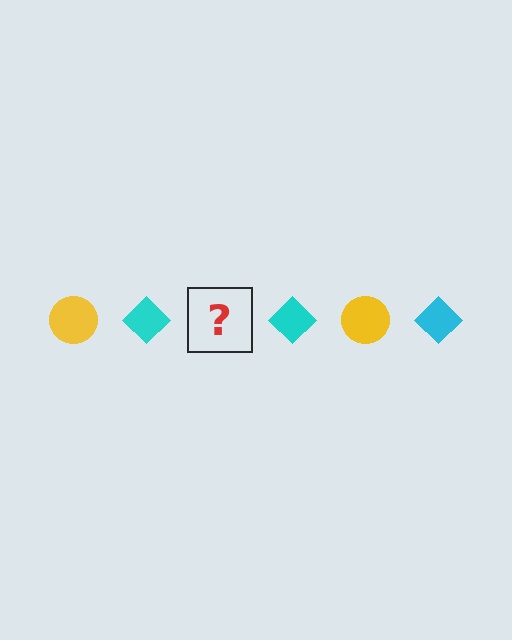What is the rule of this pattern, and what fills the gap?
The rule is that the pattern alternates between yellow circle and cyan diamond. The gap should be filled with a yellow circle.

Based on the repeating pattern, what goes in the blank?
The blank should be a yellow circle.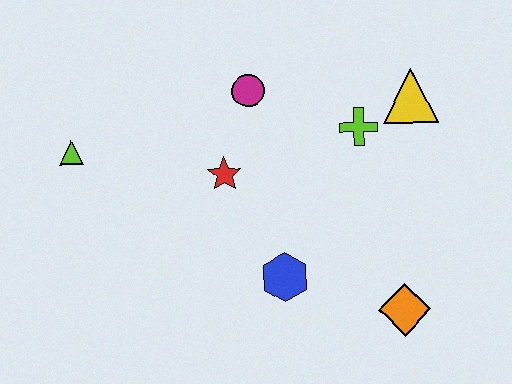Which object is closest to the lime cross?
The yellow triangle is closest to the lime cross.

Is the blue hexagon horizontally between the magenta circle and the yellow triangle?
Yes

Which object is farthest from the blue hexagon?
The lime triangle is farthest from the blue hexagon.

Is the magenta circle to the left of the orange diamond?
Yes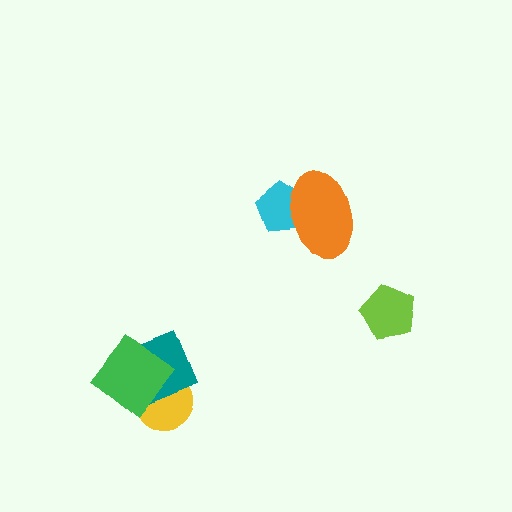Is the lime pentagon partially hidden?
No, no other shape covers it.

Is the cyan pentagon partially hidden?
Yes, it is partially covered by another shape.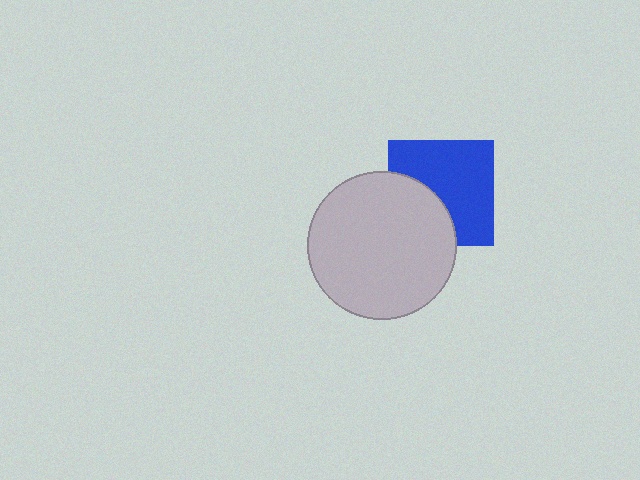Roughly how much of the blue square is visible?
About half of it is visible (roughly 65%).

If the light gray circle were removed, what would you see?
You would see the complete blue square.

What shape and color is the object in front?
The object in front is a light gray circle.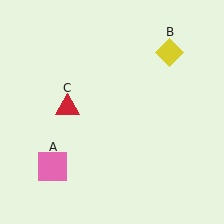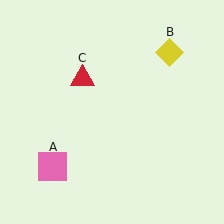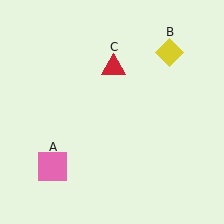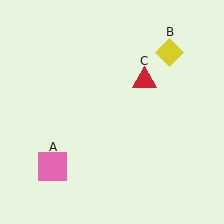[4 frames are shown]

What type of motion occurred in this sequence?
The red triangle (object C) rotated clockwise around the center of the scene.